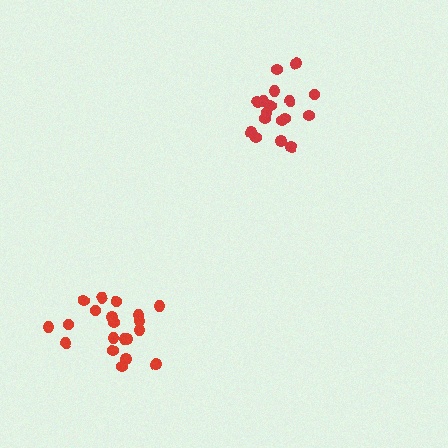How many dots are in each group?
Group 1: 20 dots, Group 2: 17 dots (37 total).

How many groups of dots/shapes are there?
There are 2 groups.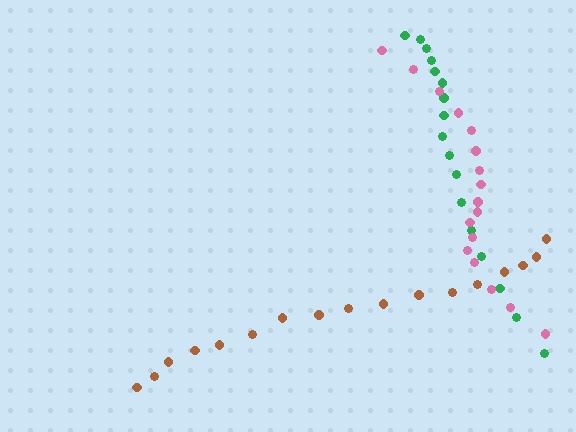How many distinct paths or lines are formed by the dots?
There are 3 distinct paths.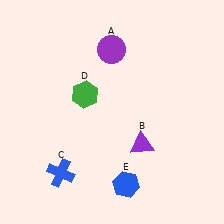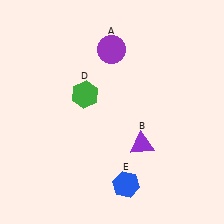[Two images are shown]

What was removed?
The blue cross (C) was removed in Image 2.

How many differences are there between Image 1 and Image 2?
There is 1 difference between the two images.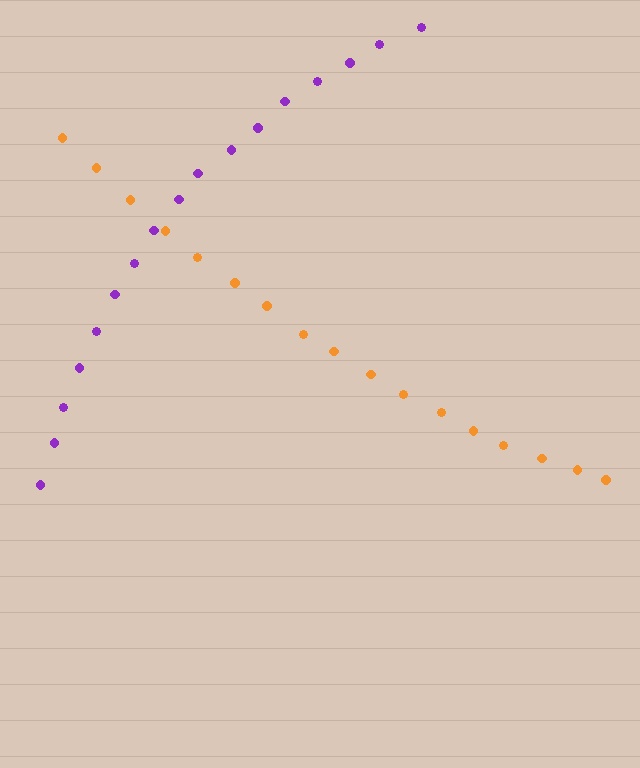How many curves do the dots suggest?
There are 2 distinct paths.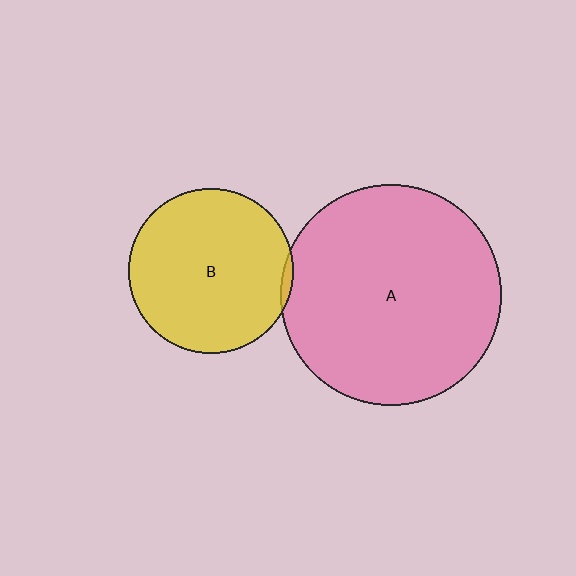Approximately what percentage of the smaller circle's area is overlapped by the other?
Approximately 5%.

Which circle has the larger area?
Circle A (pink).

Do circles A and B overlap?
Yes.